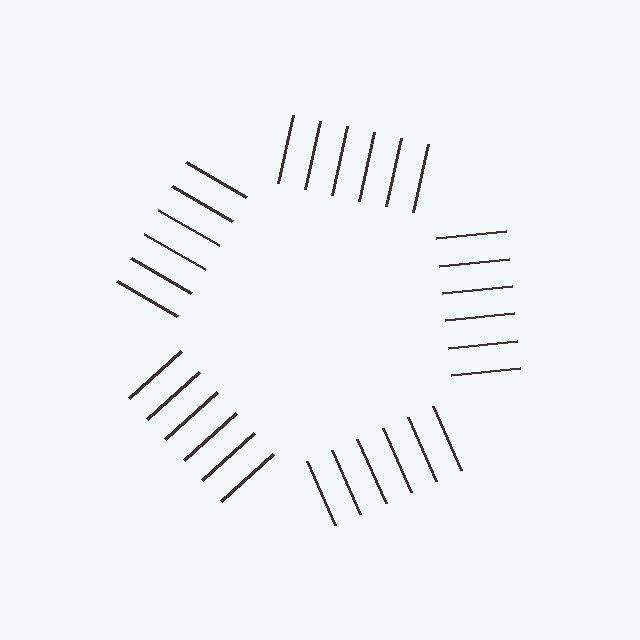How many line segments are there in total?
30 — 6 along each of the 5 edges.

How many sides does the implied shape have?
5 sides — the line-ends trace a pentagon.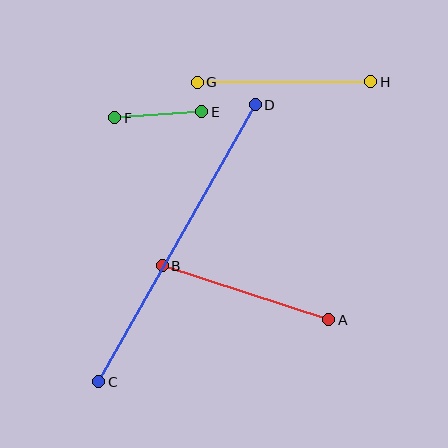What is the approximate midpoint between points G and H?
The midpoint is at approximately (284, 82) pixels.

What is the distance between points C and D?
The distance is approximately 318 pixels.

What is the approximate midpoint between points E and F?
The midpoint is at approximately (158, 115) pixels.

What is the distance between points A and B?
The distance is approximately 175 pixels.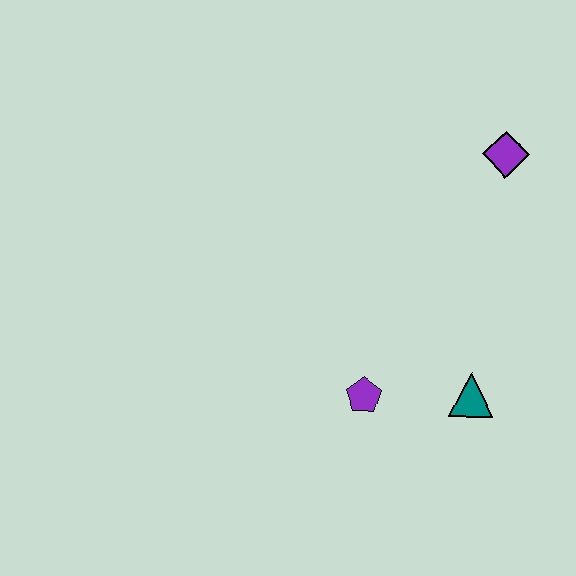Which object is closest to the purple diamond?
The teal triangle is closest to the purple diamond.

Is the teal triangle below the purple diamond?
Yes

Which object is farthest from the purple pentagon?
The purple diamond is farthest from the purple pentagon.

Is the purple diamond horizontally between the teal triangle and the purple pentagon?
No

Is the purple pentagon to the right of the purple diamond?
No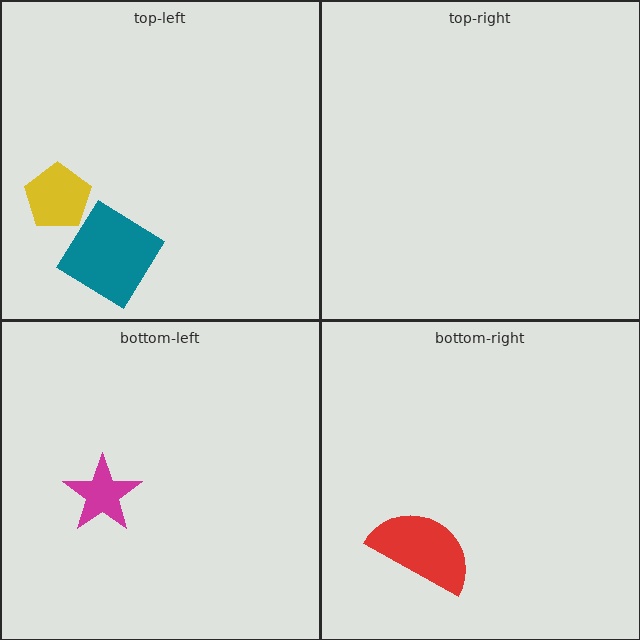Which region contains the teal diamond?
The top-left region.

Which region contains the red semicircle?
The bottom-right region.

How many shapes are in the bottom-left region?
1.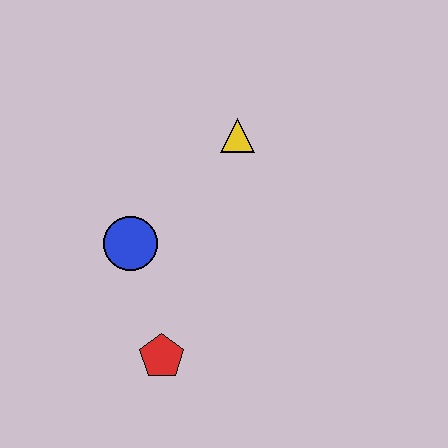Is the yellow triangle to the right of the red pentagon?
Yes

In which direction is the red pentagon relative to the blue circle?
The red pentagon is below the blue circle.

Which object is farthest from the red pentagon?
The yellow triangle is farthest from the red pentagon.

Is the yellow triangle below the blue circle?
No